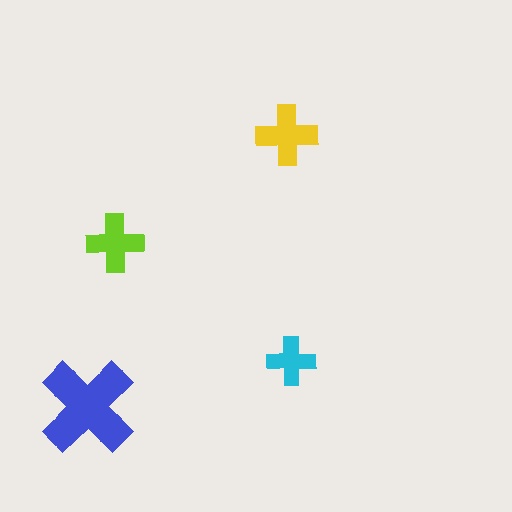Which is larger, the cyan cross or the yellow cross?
The yellow one.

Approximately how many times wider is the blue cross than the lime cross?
About 1.5 times wider.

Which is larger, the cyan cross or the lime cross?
The lime one.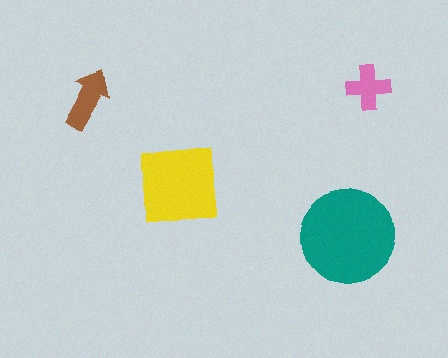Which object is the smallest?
The pink cross.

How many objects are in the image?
There are 4 objects in the image.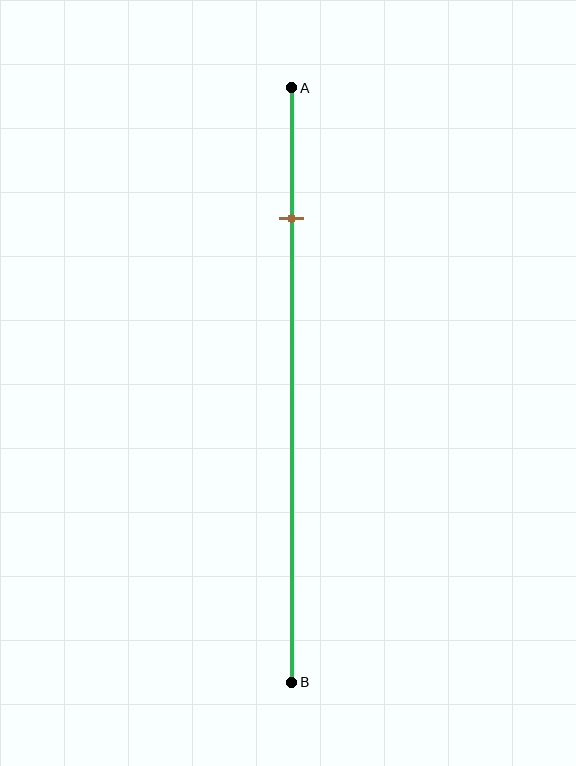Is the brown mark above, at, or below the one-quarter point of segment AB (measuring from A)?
The brown mark is approximately at the one-quarter point of segment AB.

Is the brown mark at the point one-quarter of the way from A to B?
Yes, the mark is approximately at the one-quarter point.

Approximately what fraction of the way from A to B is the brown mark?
The brown mark is approximately 20% of the way from A to B.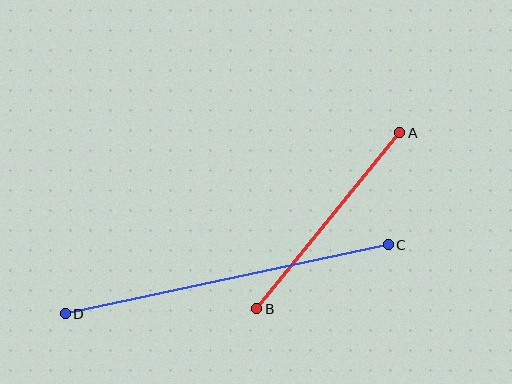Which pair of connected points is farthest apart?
Points C and D are farthest apart.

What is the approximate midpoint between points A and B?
The midpoint is at approximately (328, 221) pixels.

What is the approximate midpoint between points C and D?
The midpoint is at approximately (227, 279) pixels.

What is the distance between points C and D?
The distance is approximately 331 pixels.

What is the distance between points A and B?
The distance is approximately 227 pixels.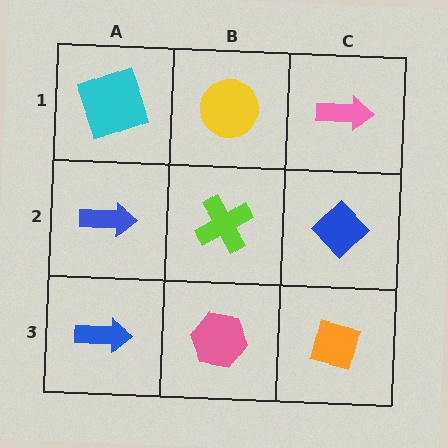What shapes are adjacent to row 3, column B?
A lime cross (row 2, column B), a blue arrow (row 3, column A), an orange square (row 3, column C).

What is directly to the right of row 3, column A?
A pink hexagon.